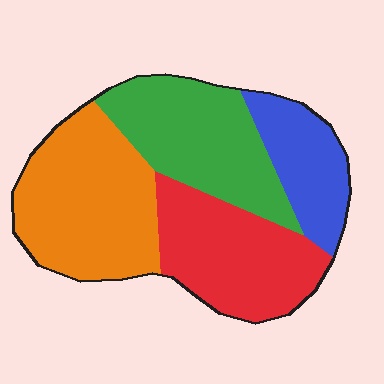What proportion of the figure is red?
Red covers around 25% of the figure.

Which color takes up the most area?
Orange, at roughly 30%.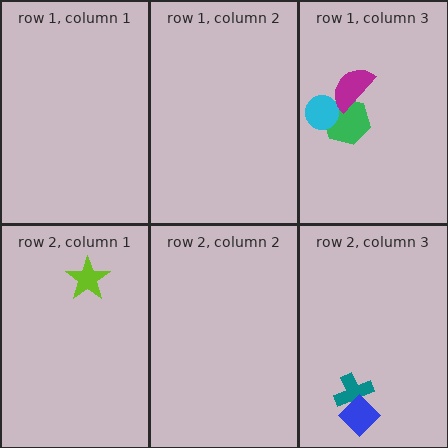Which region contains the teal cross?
The row 2, column 3 region.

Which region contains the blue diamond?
The row 2, column 3 region.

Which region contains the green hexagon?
The row 1, column 3 region.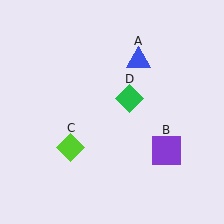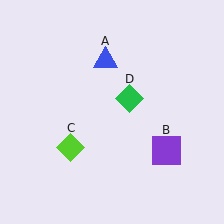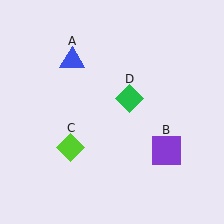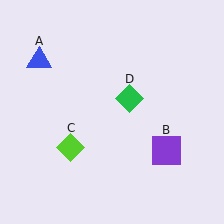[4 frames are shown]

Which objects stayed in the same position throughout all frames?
Purple square (object B) and lime diamond (object C) and green diamond (object D) remained stationary.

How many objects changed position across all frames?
1 object changed position: blue triangle (object A).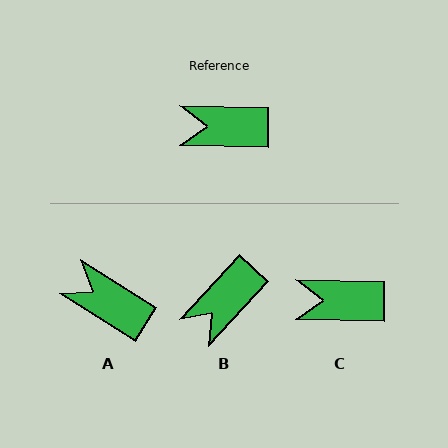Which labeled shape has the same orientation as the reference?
C.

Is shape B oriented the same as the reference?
No, it is off by about 48 degrees.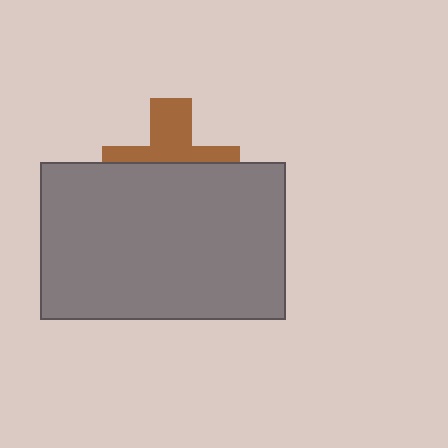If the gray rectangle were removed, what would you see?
You would see the complete brown cross.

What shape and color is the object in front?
The object in front is a gray rectangle.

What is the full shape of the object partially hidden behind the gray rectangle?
The partially hidden object is a brown cross.